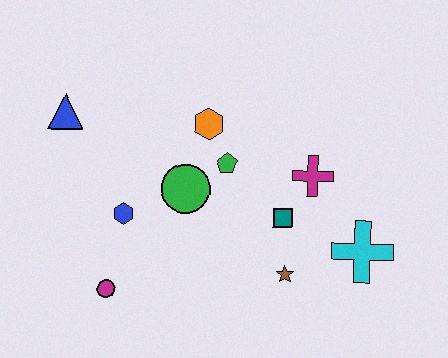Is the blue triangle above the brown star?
Yes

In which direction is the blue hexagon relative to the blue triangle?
The blue hexagon is below the blue triangle.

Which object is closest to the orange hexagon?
The green pentagon is closest to the orange hexagon.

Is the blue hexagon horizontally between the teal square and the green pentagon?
No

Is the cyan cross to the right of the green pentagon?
Yes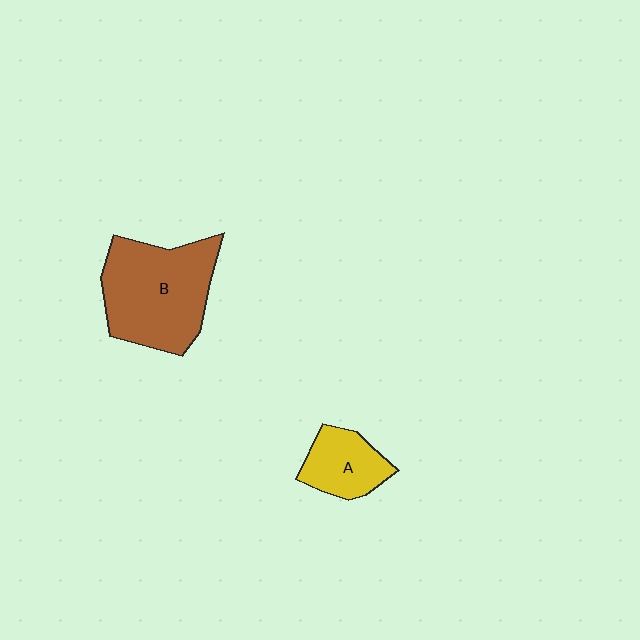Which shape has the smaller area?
Shape A (yellow).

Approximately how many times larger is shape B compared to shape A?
Approximately 2.2 times.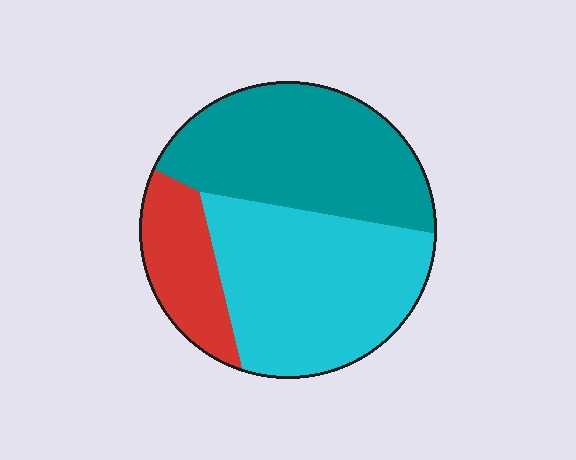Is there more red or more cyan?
Cyan.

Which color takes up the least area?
Red, at roughly 15%.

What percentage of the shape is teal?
Teal takes up about two fifths (2/5) of the shape.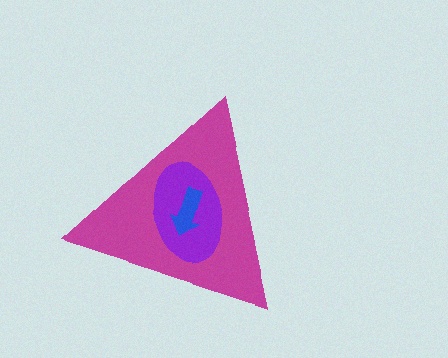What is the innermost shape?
The blue arrow.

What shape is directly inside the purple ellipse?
The blue arrow.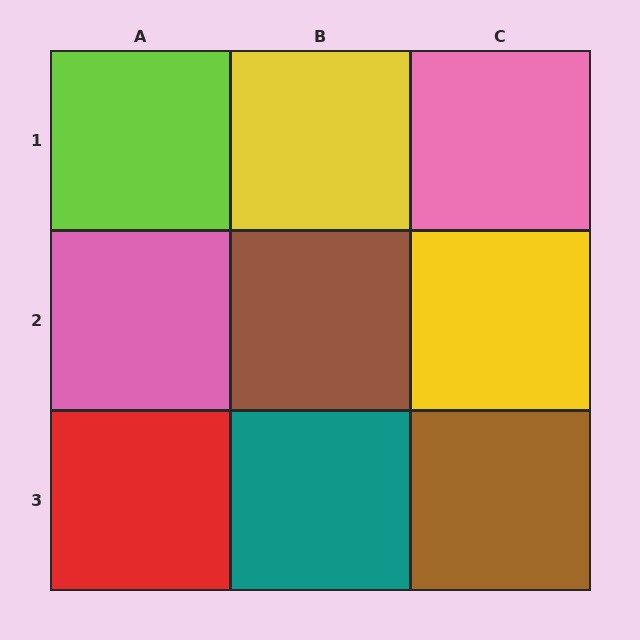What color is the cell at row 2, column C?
Yellow.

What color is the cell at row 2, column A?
Pink.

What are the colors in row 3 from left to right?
Red, teal, brown.